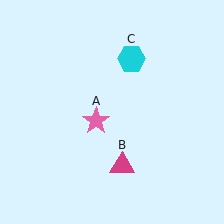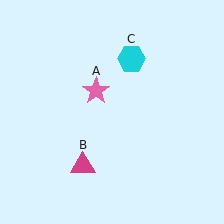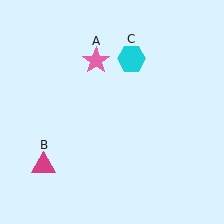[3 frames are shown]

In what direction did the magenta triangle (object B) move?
The magenta triangle (object B) moved left.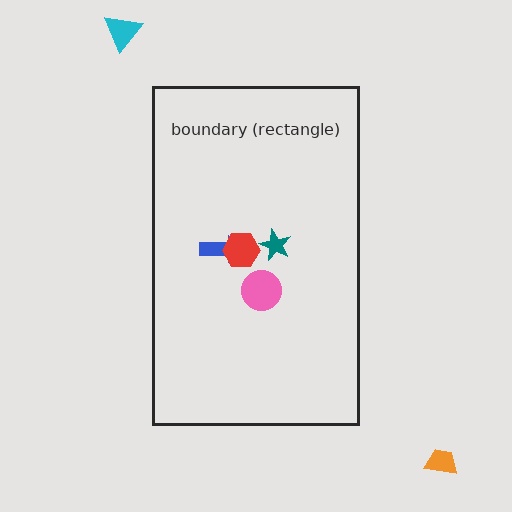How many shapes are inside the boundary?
4 inside, 2 outside.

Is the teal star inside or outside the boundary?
Inside.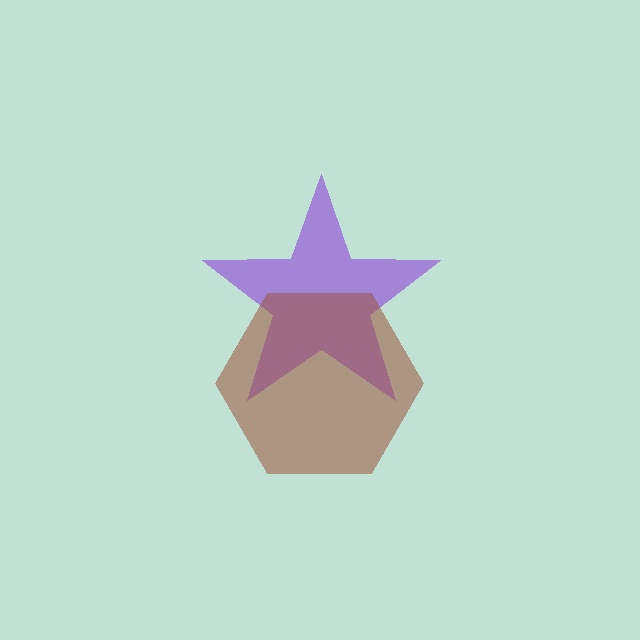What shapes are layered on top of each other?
The layered shapes are: a purple star, a brown hexagon.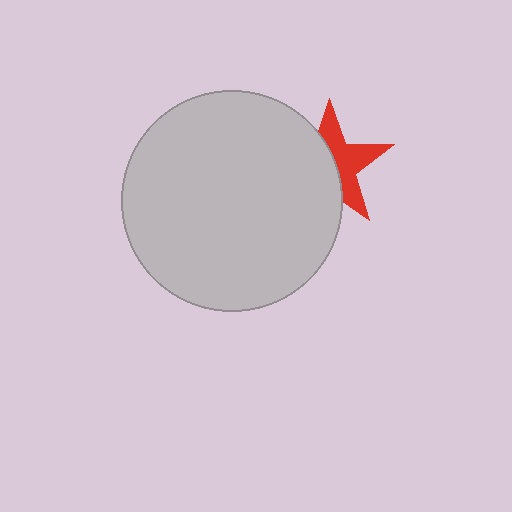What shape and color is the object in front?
The object in front is a light gray circle.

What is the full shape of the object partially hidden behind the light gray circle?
The partially hidden object is a red star.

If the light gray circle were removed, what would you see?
You would see the complete red star.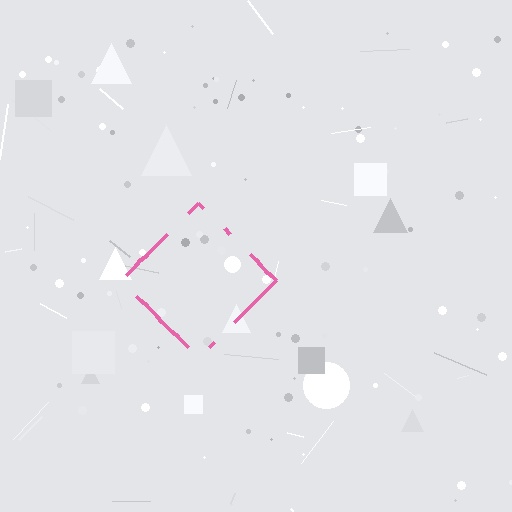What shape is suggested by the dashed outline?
The dashed outline suggests a diamond.